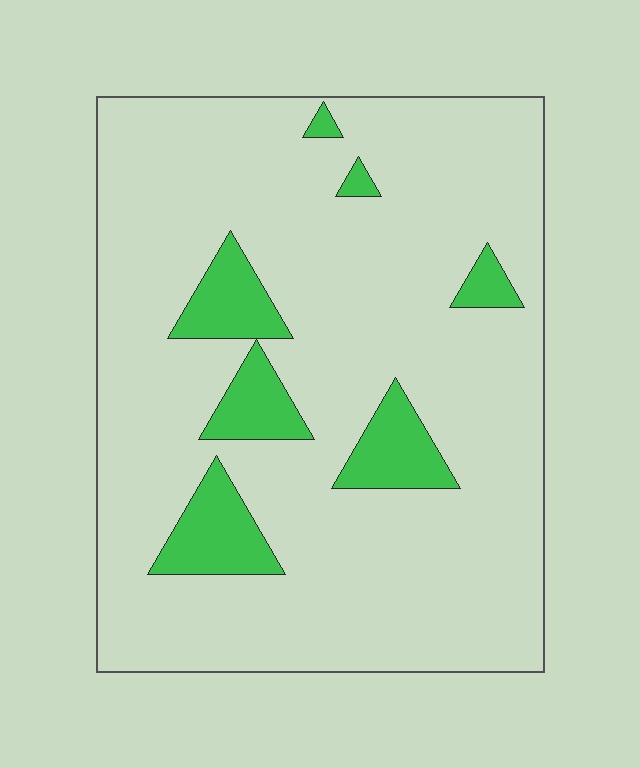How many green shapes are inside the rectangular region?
7.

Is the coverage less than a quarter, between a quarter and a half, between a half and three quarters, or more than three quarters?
Less than a quarter.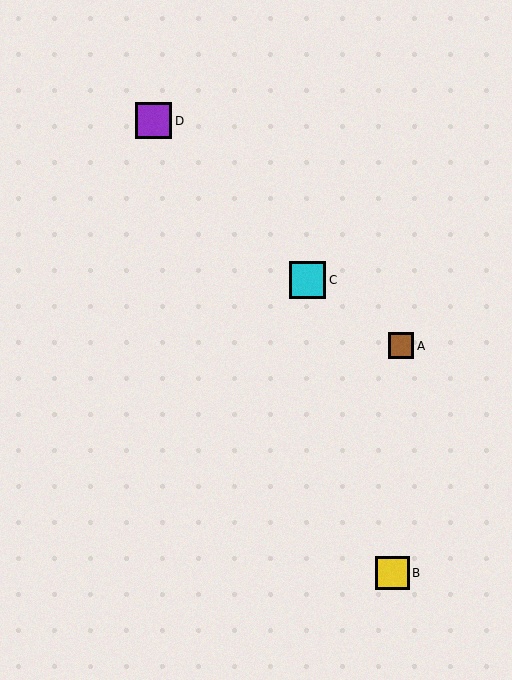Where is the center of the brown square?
The center of the brown square is at (401, 346).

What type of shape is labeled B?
Shape B is a yellow square.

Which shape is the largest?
The cyan square (labeled C) is the largest.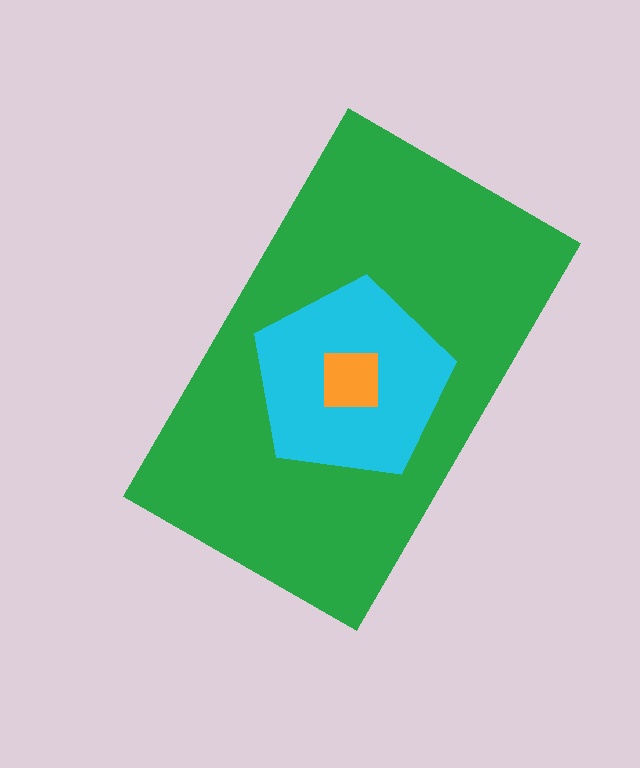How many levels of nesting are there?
3.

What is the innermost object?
The orange square.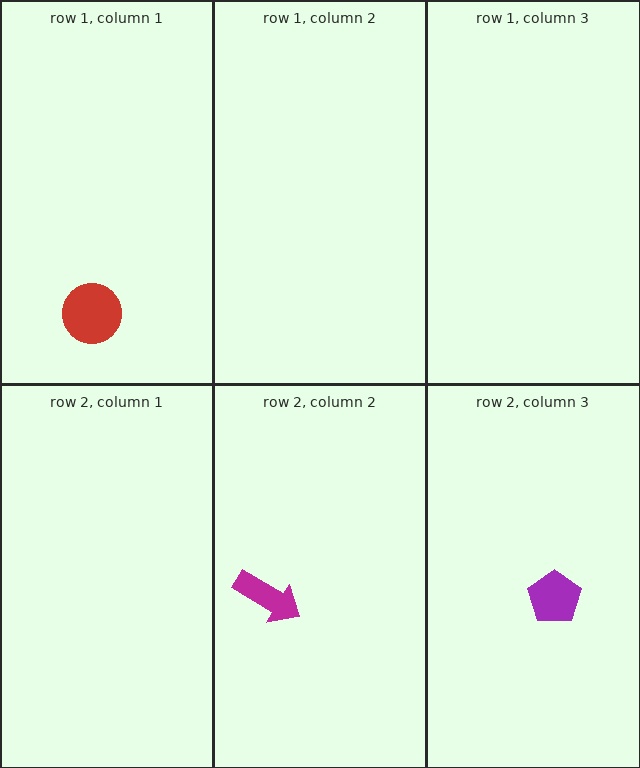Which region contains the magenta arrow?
The row 2, column 2 region.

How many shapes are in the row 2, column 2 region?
1.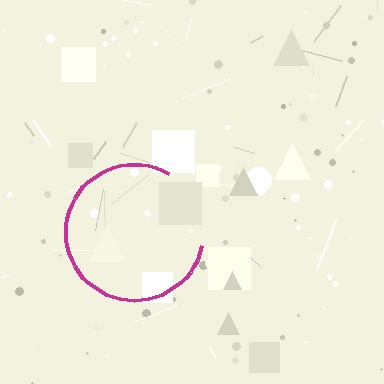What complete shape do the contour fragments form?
The contour fragments form a circle.